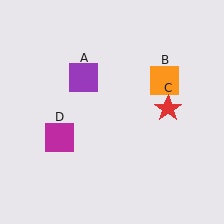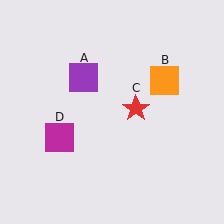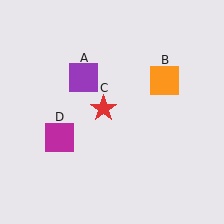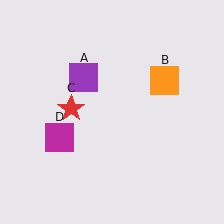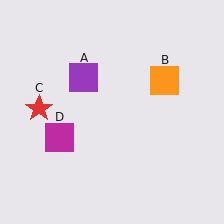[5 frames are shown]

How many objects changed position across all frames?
1 object changed position: red star (object C).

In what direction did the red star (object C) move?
The red star (object C) moved left.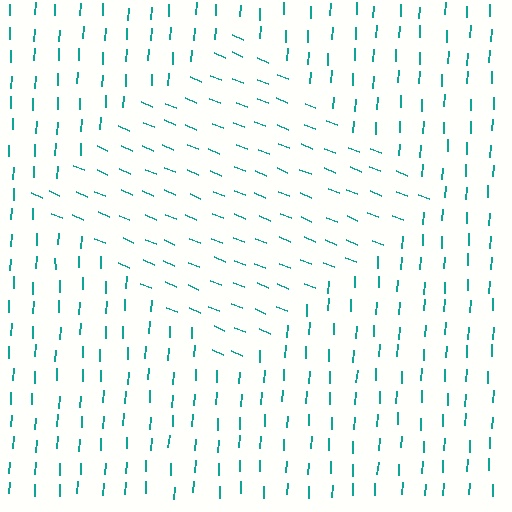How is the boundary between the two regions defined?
The boundary is defined purely by a change in line orientation (approximately 70 degrees difference). All lines are the same color and thickness.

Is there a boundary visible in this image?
Yes, there is a texture boundary formed by a change in line orientation.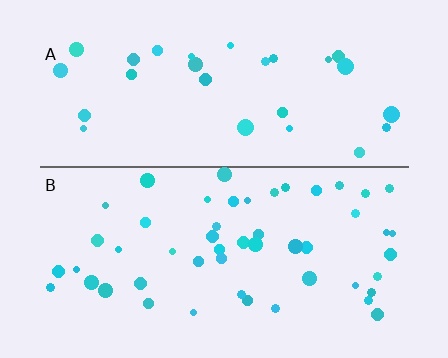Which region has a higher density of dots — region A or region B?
B (the bottom).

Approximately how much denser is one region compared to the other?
Approximately 1.8× — region B over region A.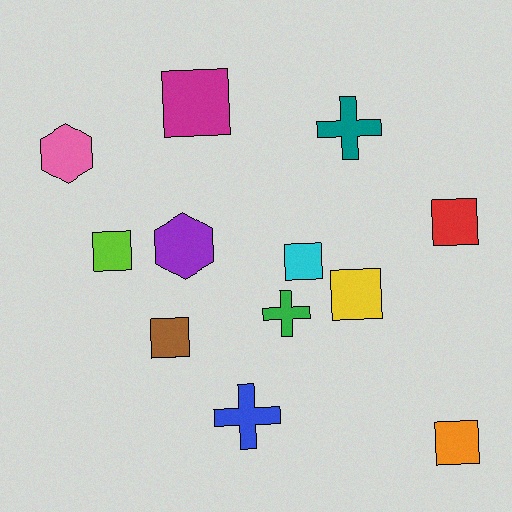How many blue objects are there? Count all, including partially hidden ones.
There is 1 blue object.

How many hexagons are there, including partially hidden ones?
There are 2 hexagons.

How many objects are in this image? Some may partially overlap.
There are 12 objects.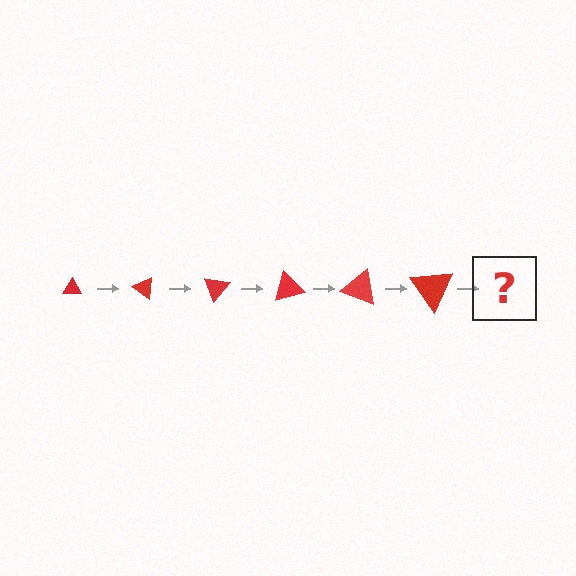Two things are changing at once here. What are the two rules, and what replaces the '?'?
The two rules are that the triangle grows larger each step and it rotates 35 degrees each step. The '?' should be a triangle, larger than the previous one and rotated 210 degrees from the start.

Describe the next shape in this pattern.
It should be a triangle, larger than the previous one and rotated 210 degrees from the start.